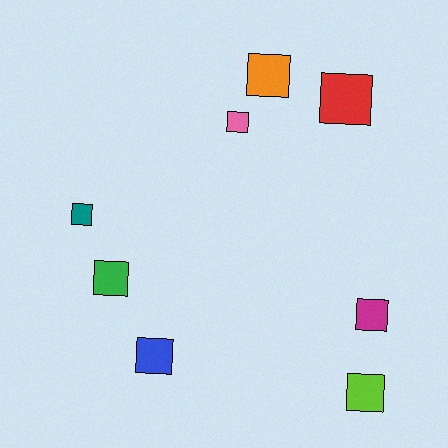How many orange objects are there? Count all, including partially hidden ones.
There is 1 orange object.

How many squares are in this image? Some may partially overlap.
There are 8 squares.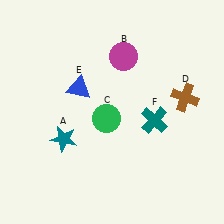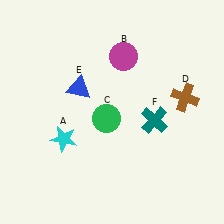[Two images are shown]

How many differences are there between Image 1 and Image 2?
There is 1 difference between the two images.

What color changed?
The star (A) changed from teal in Image 1 to cyan in Image 2.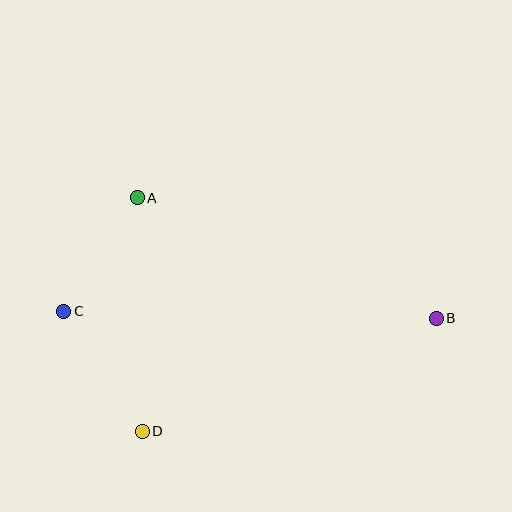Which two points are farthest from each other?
Points B and C are farthest from each other.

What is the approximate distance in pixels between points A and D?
The distance between A and D is approximately 234 pixels.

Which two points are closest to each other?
Points A and C are closest to each other.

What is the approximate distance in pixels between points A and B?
The distance between A and B is approximately 322 pixels.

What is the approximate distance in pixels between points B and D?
The distance between B and D is approximately 315 pixels.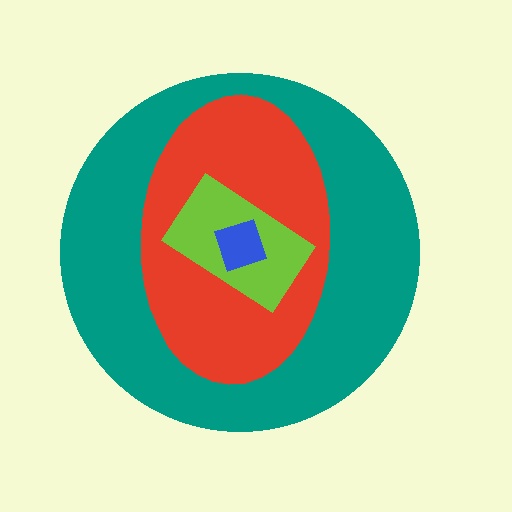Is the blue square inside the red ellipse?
Yes.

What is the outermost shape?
The teal circle.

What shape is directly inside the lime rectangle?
The blue square.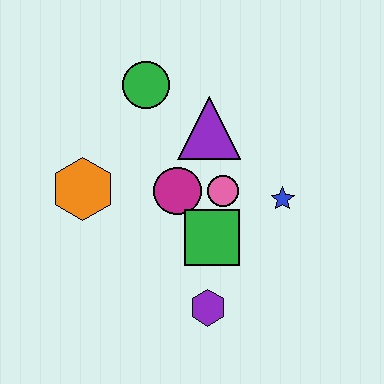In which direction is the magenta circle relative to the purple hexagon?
The magenta circle is above the purple hexagon.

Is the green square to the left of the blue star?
Yes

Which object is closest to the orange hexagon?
The magenta circle is closest to the orange hexagon.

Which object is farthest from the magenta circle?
The purple hexagon is farthest from the magenta circle.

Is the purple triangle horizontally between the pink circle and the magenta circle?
Yes